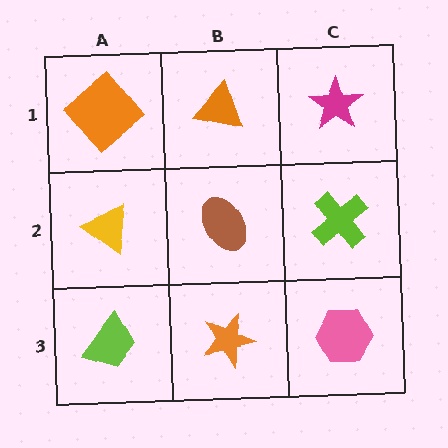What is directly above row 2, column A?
An orange diamond.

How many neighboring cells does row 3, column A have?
2.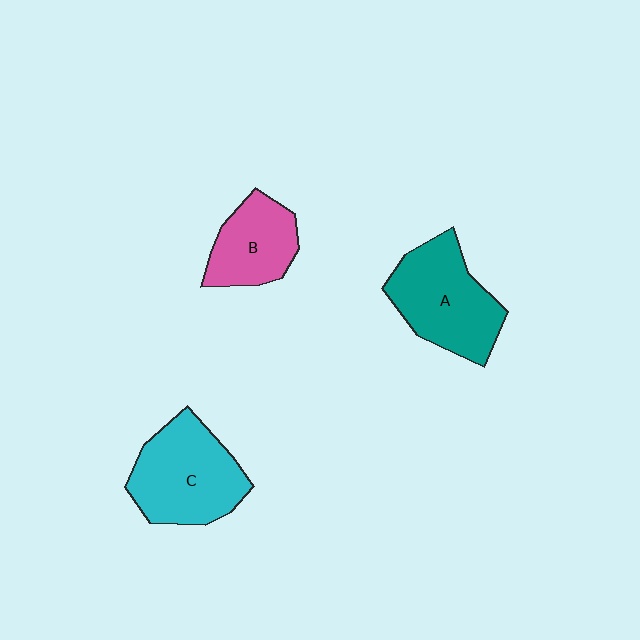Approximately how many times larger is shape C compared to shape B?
Approximately 1.5 times.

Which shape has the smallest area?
Shape B (pink).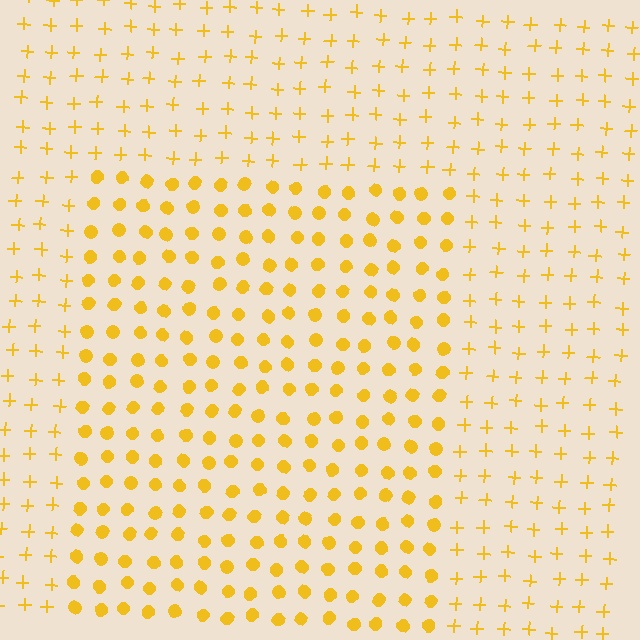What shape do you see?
I see a rectangle.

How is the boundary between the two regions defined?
The boundary is defined by a change in element shape: circles inside vs. plus signs outside. All elements share the same color and spacing.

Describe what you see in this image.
The image is filled with small yellow elements arranged in a uniform grid. A rectangle-shaped region contains circles, while the surrounding area contains plus signs. The boundary is defined purely by the change in element shape.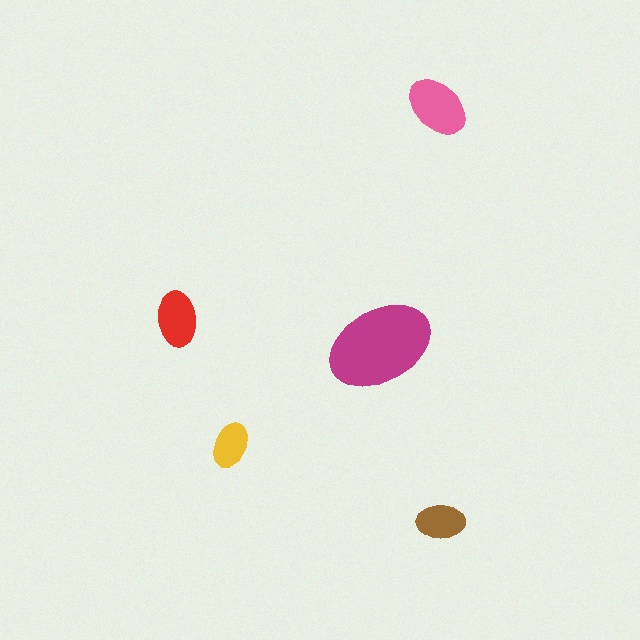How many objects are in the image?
There are 5 objects in the image.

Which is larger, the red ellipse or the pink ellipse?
The pink one.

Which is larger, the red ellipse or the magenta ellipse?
The magenta one.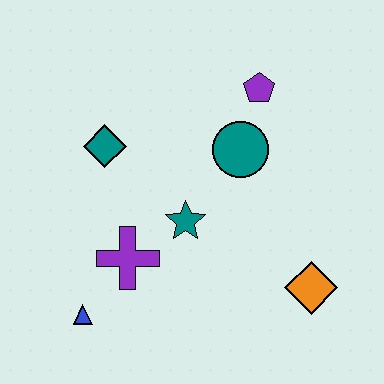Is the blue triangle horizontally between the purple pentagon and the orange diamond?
No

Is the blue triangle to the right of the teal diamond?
No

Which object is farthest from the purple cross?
The purple pentagon is farthest from the purple cross.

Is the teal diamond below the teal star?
No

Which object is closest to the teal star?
The purple cross is closest to the teal star.